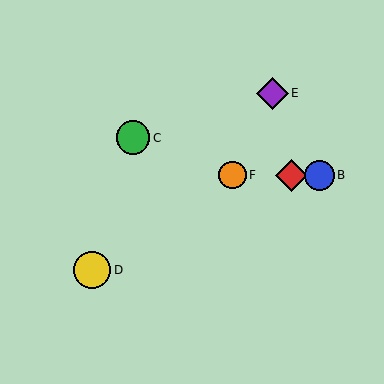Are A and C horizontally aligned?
No, A is at y≈175 and C is at y≈138.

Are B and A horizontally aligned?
Yes, both are at y≈175.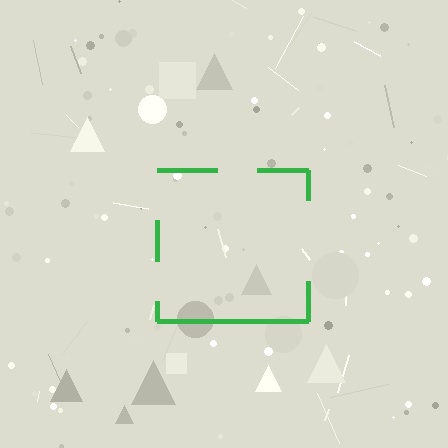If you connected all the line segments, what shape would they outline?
They would outline a square.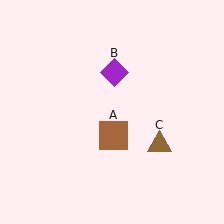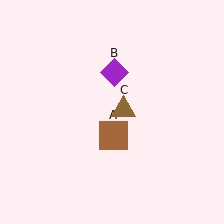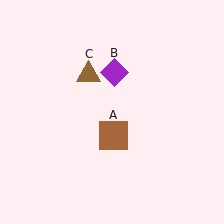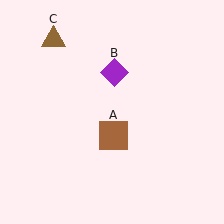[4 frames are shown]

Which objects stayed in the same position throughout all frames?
Brown square (object A) and purple diamond (object B) remained stationary.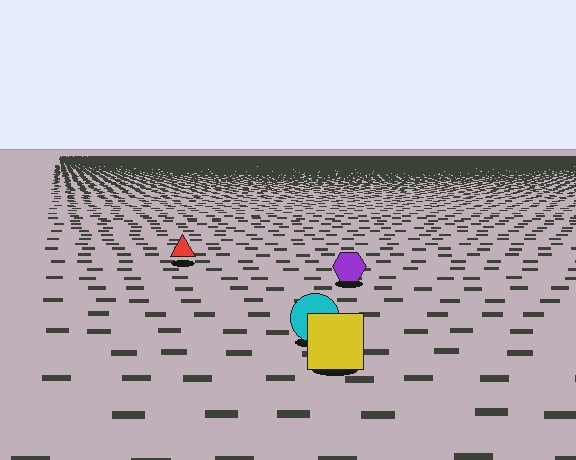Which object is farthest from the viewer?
The red triangle is farthest from the viewer. It appears smaller and the ground texture around it is denser.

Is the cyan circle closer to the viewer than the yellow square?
No. The yellow square is closer — you can tell from the texture gradient: the ground texture is coarser near it.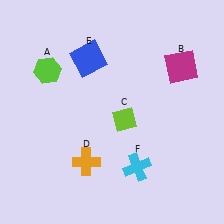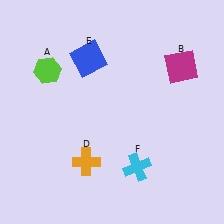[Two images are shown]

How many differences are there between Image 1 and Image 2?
There is 1 difference between the two images.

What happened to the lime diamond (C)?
The lime diamond (C) was removed in Image 2. It was in the bottom-right area of Image 1.